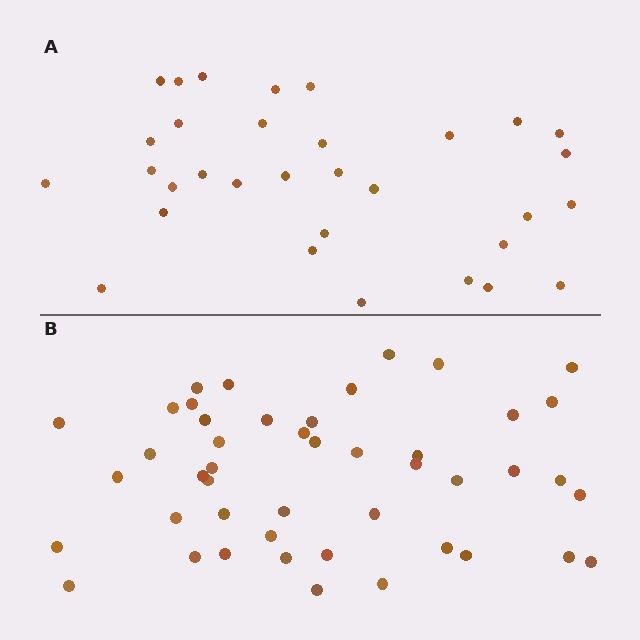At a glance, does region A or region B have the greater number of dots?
Region B (the bottom region) has more dots.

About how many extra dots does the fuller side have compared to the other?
Region B has approximately 15 more dots than region A.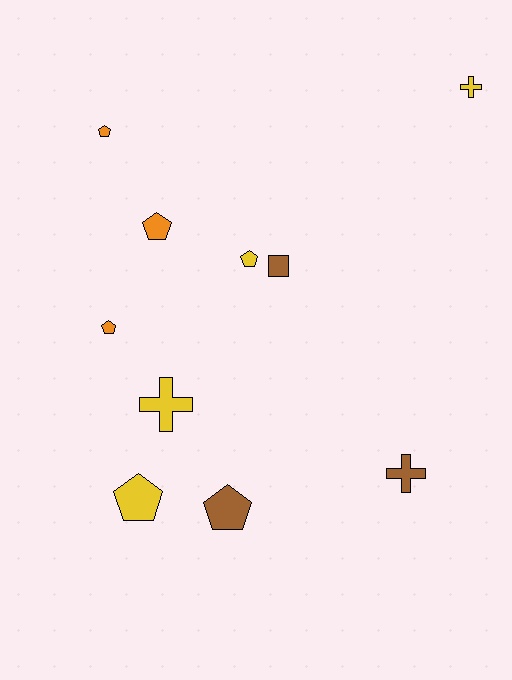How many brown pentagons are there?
There is 1 brown pentagon.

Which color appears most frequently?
Yellow, with 4 objects.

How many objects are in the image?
There are 10 objects.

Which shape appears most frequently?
Pentagon, with 6 objects.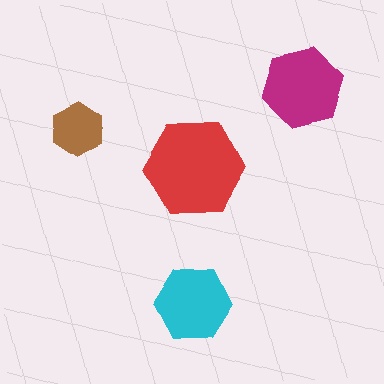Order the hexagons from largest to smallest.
the red one, the magenta one, the cyan one, the brown one.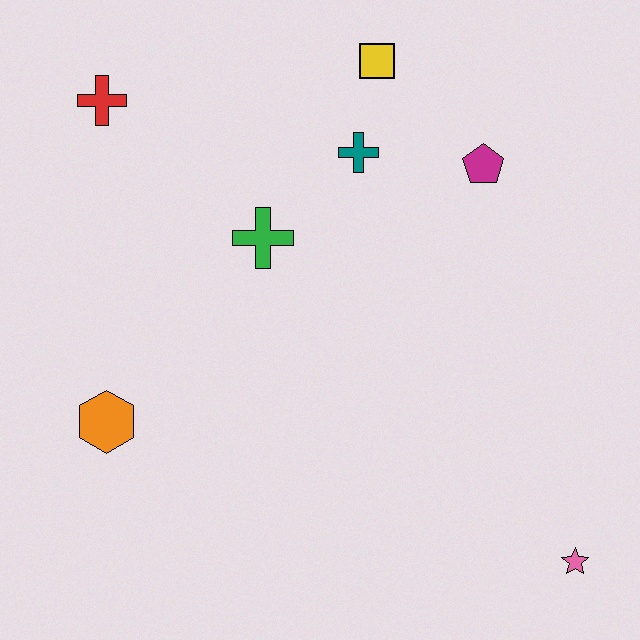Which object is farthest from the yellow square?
The pink star is farthest from the yellow square.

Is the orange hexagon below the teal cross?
Yes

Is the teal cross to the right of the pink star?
No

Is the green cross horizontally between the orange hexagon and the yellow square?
Yes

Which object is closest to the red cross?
The green cross is closest to the red cross.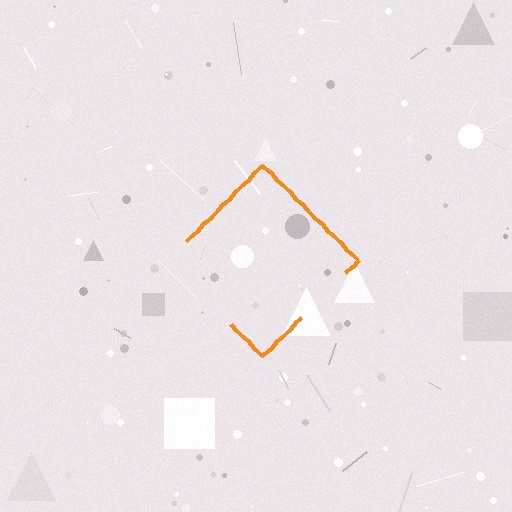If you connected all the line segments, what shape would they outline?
They would outline a diamond.